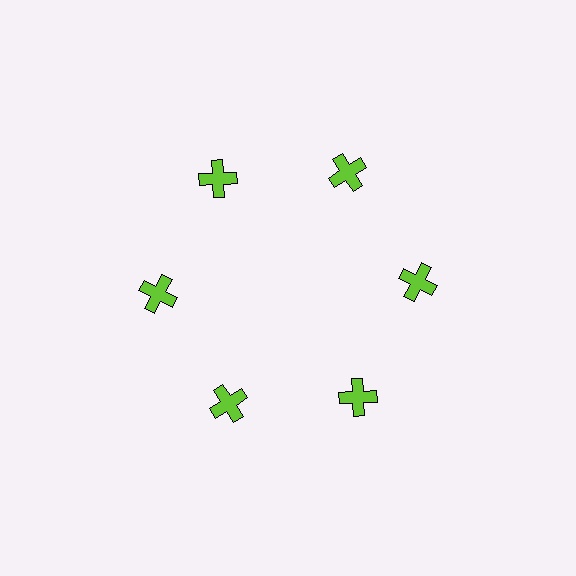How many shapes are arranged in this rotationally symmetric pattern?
There are 6 shapes, arranged in 6 groups of 1.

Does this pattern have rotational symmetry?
Yes, this pattern has 6-fold rotational symmetry. It looks the same after rotating 60 degrees around the center.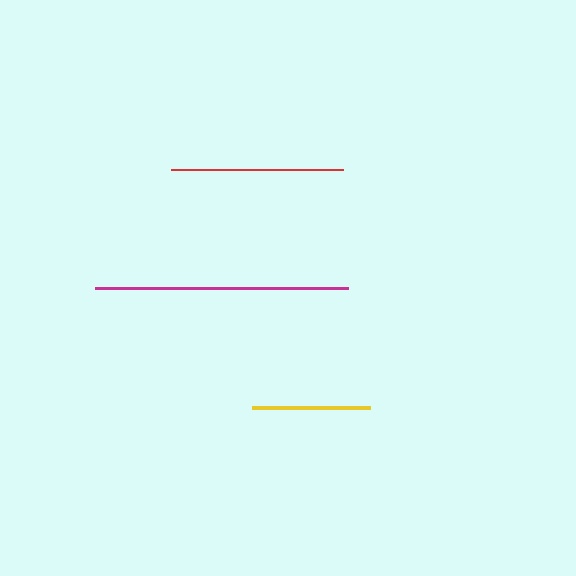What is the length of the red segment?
The red segment is approximately 171 pixels long.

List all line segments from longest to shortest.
From longest to shortest: magenta, red, yellow.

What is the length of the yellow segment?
The yellow segment is approximately 118 pixels long.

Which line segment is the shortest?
The yellow line is the shortest at approximately 118 pixels.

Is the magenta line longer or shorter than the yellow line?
The magenta line is longer than the yellow line.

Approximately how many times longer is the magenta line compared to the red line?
The magenta line is approximately 1.5 times the length of the red line.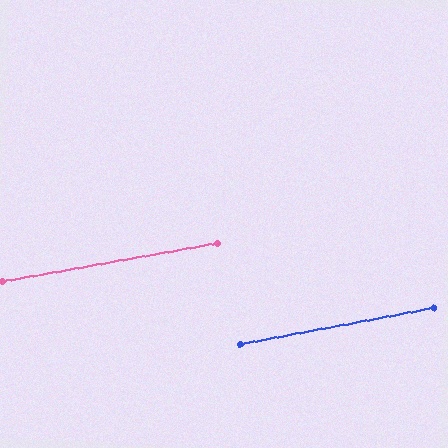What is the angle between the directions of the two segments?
Approximately 1 degree.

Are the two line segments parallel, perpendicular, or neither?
Parallel — their directions differ by only 0.5°.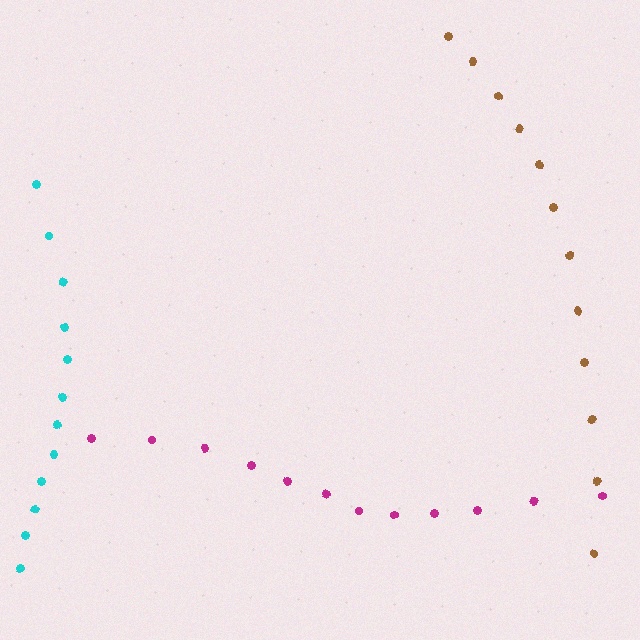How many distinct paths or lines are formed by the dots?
There are 3 distinct paths.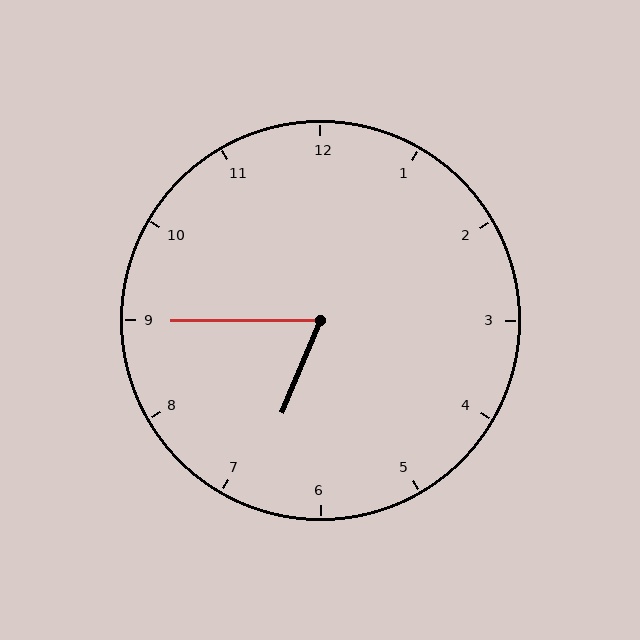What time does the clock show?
6:45.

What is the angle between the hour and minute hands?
Approximately 68 degrees.